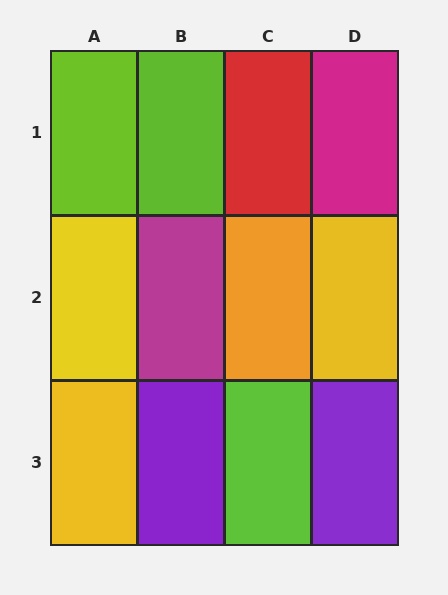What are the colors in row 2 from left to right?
Yellow, magenta, orange, yellow.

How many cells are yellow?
3 cells are yellow.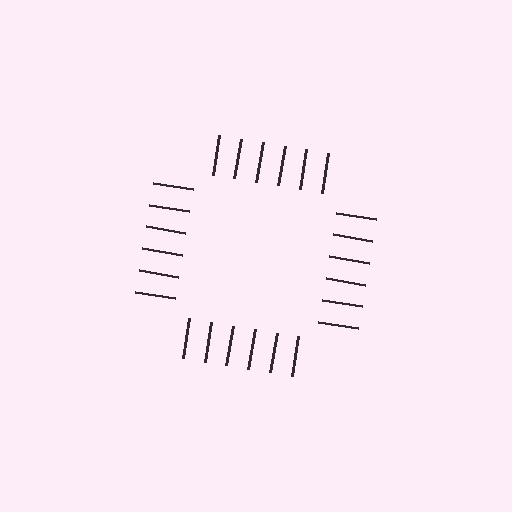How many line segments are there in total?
24 — 6 along each of the 4 edges.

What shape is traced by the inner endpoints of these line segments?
An illusory square — the line segments terminate on its edges but no continuous stroke is drawn.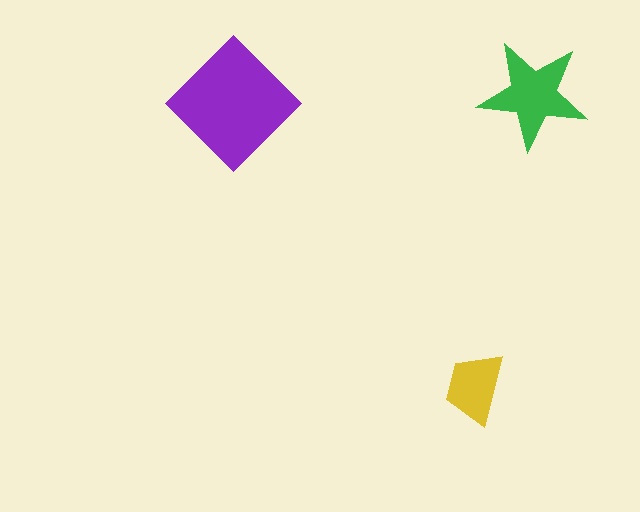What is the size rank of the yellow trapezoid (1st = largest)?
3rd.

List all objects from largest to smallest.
The purple diamond, the green star, the yellow trapezoid.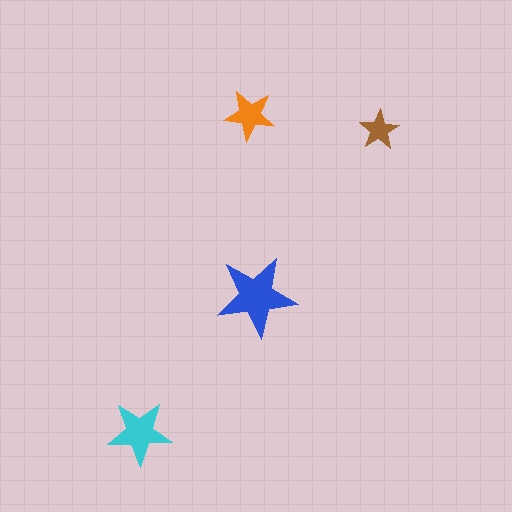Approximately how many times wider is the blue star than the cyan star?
About 1.5 times wider.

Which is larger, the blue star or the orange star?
The blue one.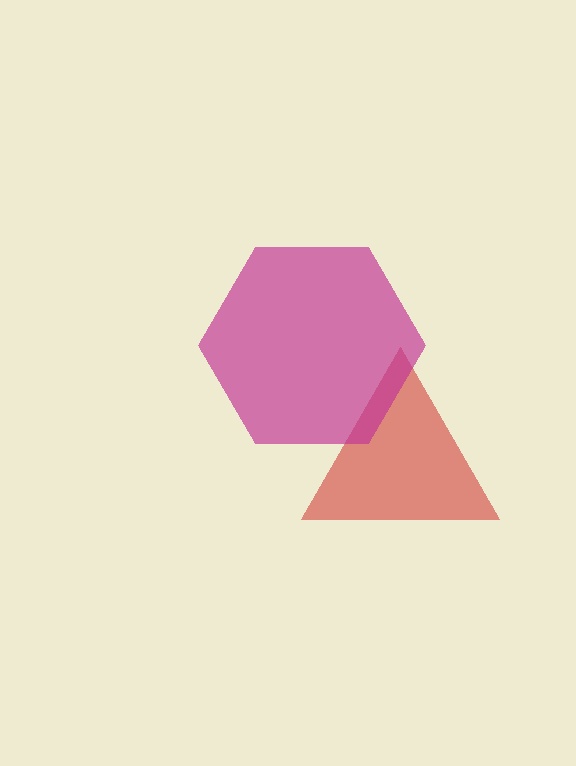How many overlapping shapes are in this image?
There are 2 overlapping shapes in the image.